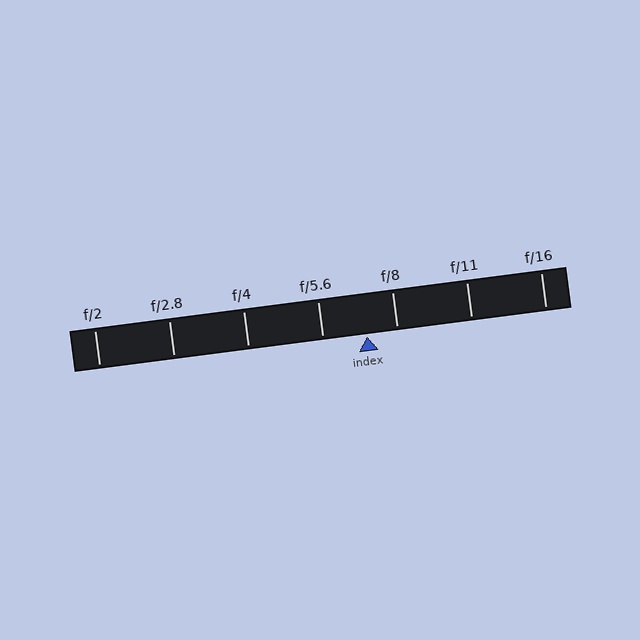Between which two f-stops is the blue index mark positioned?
The index mark is between f/5.6 and f/8.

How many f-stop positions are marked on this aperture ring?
There are 7 f-stop positions marked.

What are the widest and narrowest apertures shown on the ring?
The widest aperture shown is f/2 and the narrowest is f/16.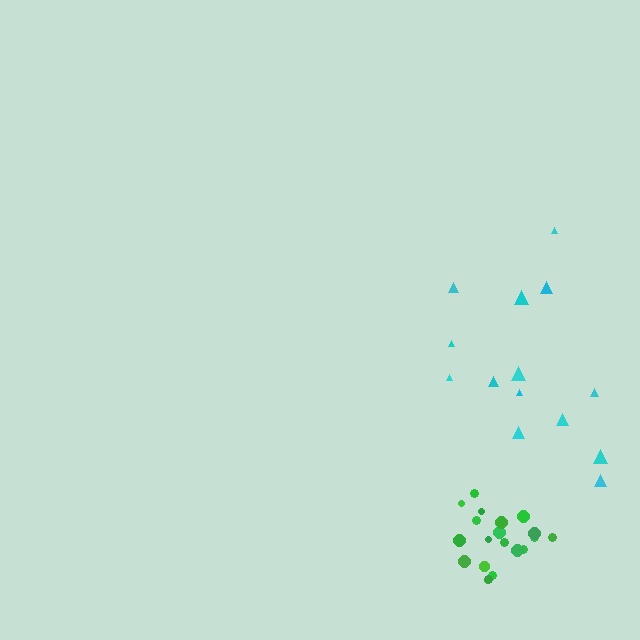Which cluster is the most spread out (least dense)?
Cyan.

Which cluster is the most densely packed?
Green.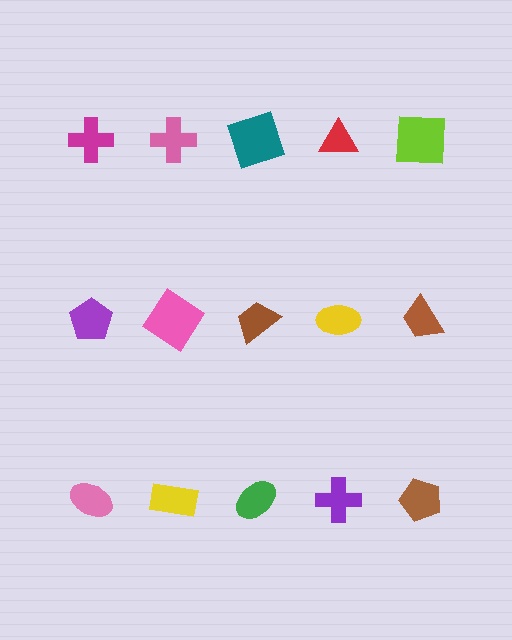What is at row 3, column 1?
A pink ellipse.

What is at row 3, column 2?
A yellow rectangle.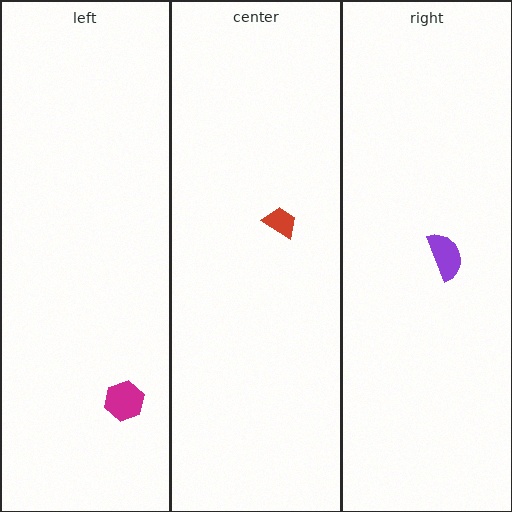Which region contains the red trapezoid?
The center region.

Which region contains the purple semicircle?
The right region.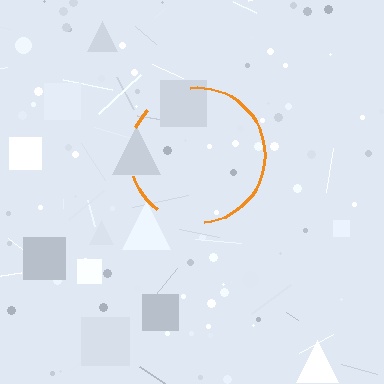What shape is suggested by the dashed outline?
The dashed outline suggests a circle.